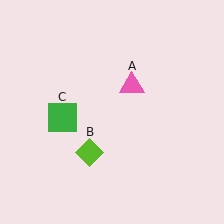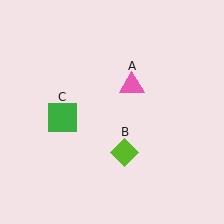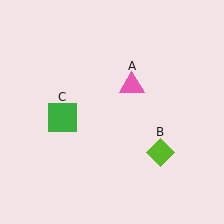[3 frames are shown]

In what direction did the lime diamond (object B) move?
The lime diamond (object B) moved right.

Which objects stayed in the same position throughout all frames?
Pink triangle (object A) and green square (object C) remained stationary.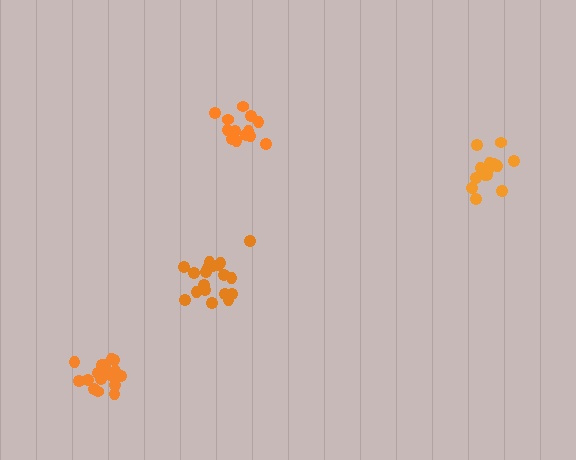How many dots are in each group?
Group 1: 19 dots, Group 2: 13 dots, Group 3: 15 dots, Group 4: 17 dots (64 total).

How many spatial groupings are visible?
There are 4 spatial groupings.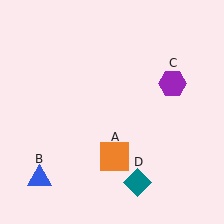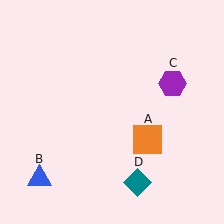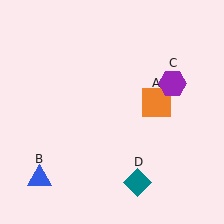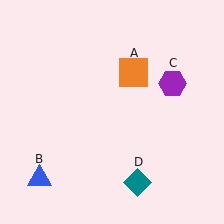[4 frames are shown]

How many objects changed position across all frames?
1 object changed position: orange square (object A).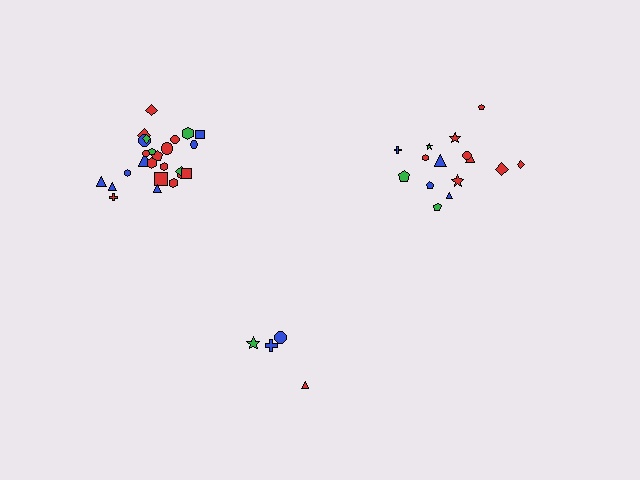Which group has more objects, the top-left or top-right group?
The top-left group.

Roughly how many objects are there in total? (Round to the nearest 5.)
Roughly 45 objects in total.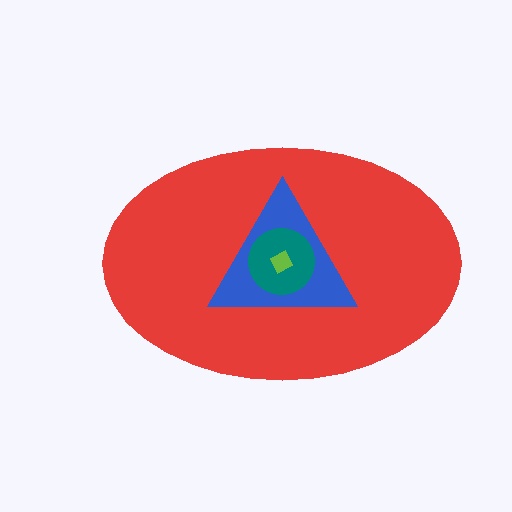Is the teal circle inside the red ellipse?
Yes.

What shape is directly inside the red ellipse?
The blue triangle.